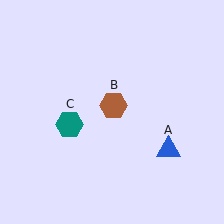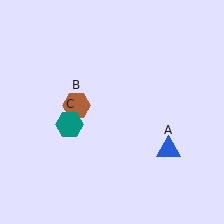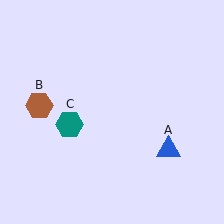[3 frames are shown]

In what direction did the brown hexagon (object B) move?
The brown hexagon (object B) moved left.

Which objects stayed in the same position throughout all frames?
Blue triangle (object A) and teal hexagon (object C) remained stationary.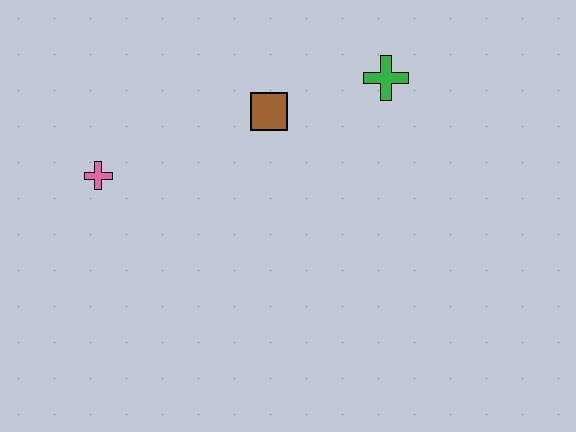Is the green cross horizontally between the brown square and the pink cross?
No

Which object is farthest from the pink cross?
The green cross is farthest from the pink cross.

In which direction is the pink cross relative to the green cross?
The pink cross is to the left of the green cross.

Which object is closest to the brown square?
The green cross is closest to the brown square.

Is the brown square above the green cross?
No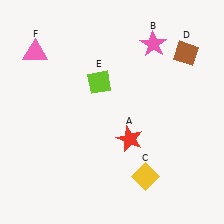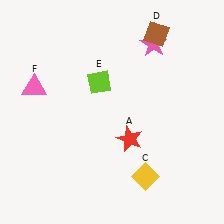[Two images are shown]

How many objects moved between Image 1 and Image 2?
2 objects moved between the two images.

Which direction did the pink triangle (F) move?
The pink triangle (F) moved down.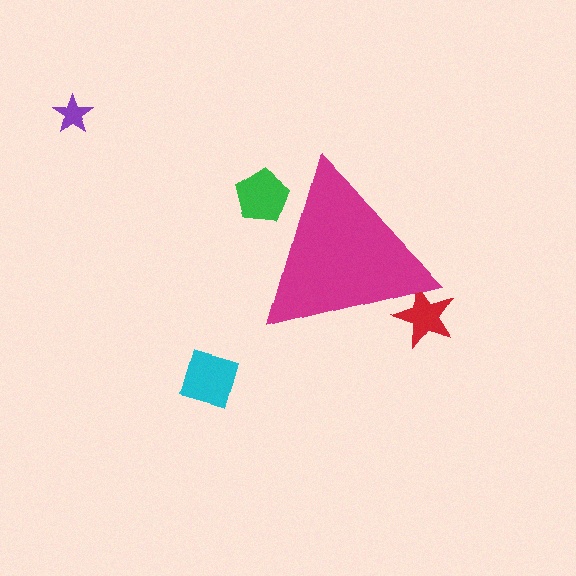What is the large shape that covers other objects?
A magenta triangle.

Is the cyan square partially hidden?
No, the cyan square is fully visible.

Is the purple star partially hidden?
No, the purple star is fully visible.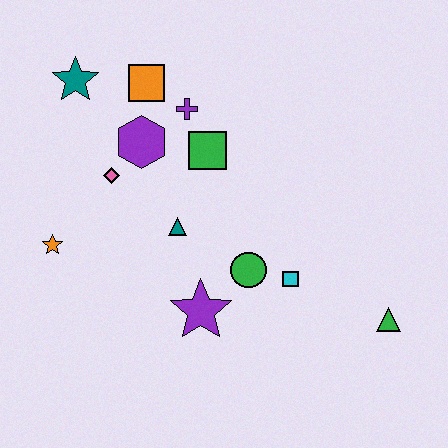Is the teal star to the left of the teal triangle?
Yes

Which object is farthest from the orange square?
The green triangle is farthest from the orange square.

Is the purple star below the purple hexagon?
Yes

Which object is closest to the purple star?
The green circle is closest to the purple star.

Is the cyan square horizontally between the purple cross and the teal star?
No